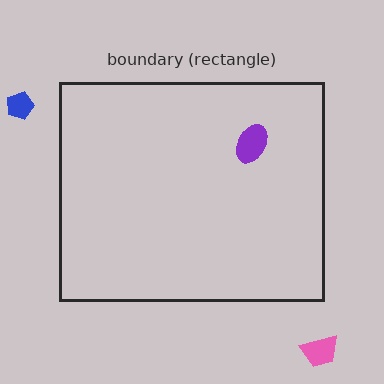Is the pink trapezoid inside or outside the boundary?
Outside.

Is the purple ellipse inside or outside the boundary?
Inside.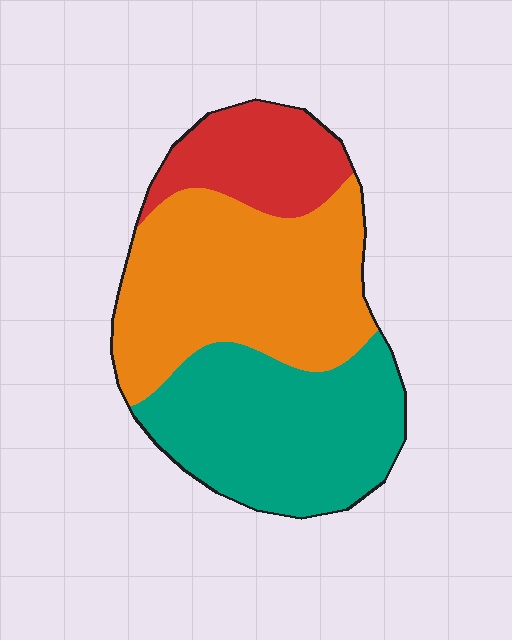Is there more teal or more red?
Teal.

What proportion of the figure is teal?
Teal covers 38% of the figure.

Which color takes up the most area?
Orange, at roughly 45%.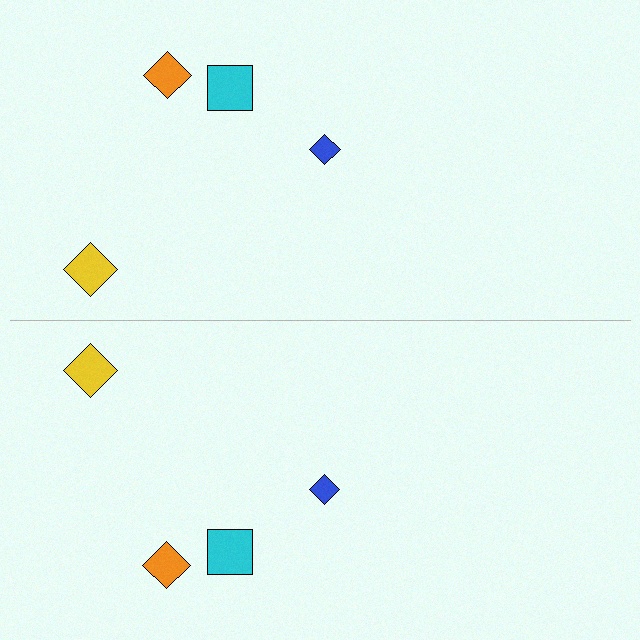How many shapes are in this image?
There are 8 shapes in this image.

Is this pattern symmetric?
Yes, this pattern has bilateral (reflection) symmetry.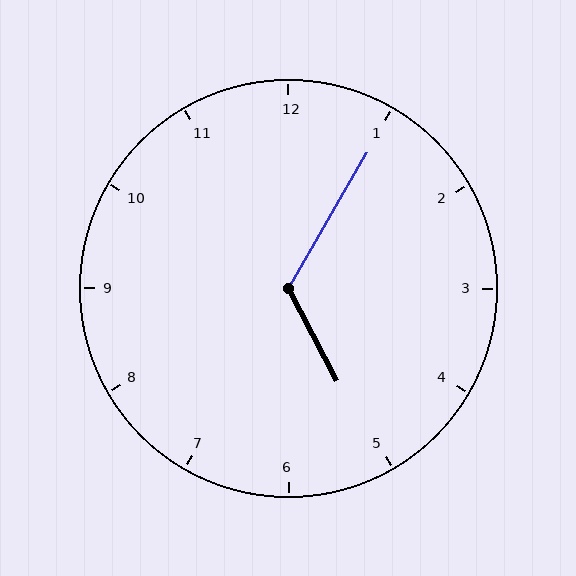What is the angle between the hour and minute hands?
Approximately 122 degrees.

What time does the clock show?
5:05.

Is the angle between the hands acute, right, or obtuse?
It is obtuse.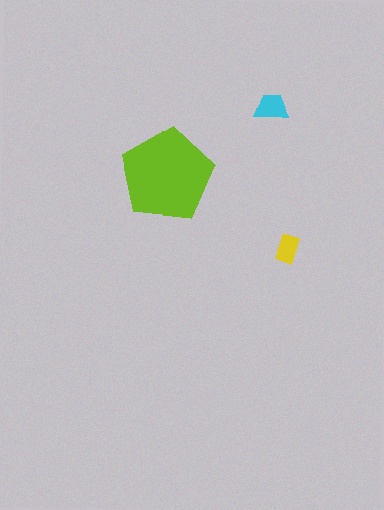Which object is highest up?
The cyan trapezoid is topmost.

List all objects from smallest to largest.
The yellow rectangle, the cyan trapezoid, the lime pentagon.